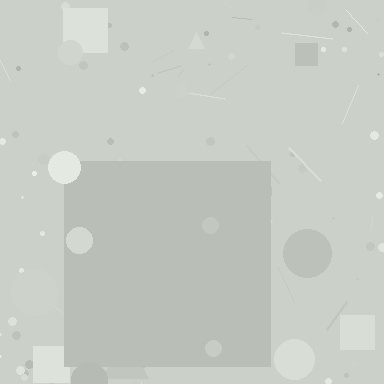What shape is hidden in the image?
A square is hidden in the image.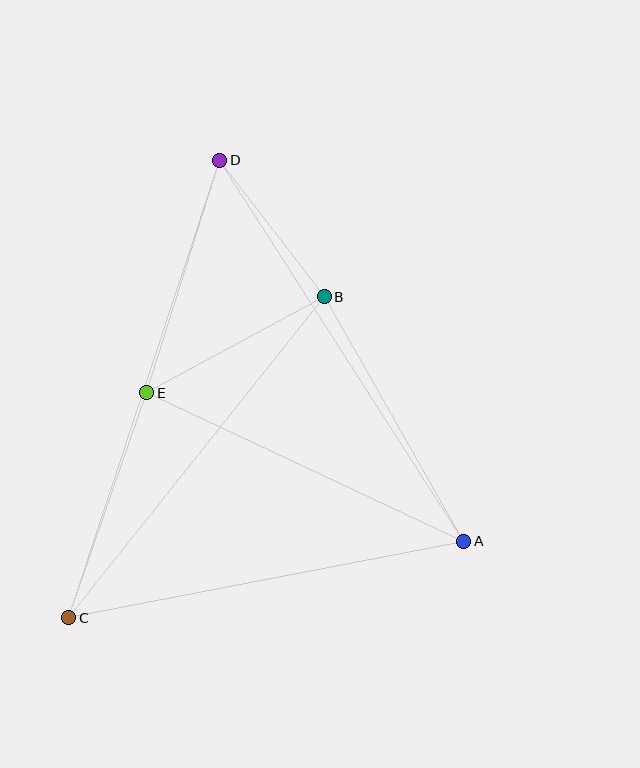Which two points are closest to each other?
Points B and D are closest to each other.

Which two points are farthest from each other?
Points C and D are farthest from each other.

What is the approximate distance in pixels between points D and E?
The distance between D and E is approximately 244 pixels.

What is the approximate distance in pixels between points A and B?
The distance between A and B is approximately 282 pixels.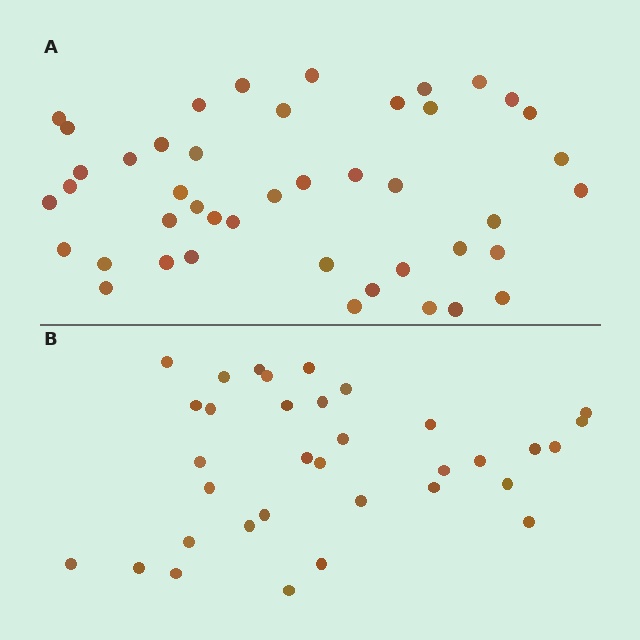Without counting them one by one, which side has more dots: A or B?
Region A (the top region) has more dots.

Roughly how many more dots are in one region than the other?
Region A has roughly 10 or so more dots than region B.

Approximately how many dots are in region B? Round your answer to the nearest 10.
About 30 dots. (The exact count is 34, which rounds to 30.)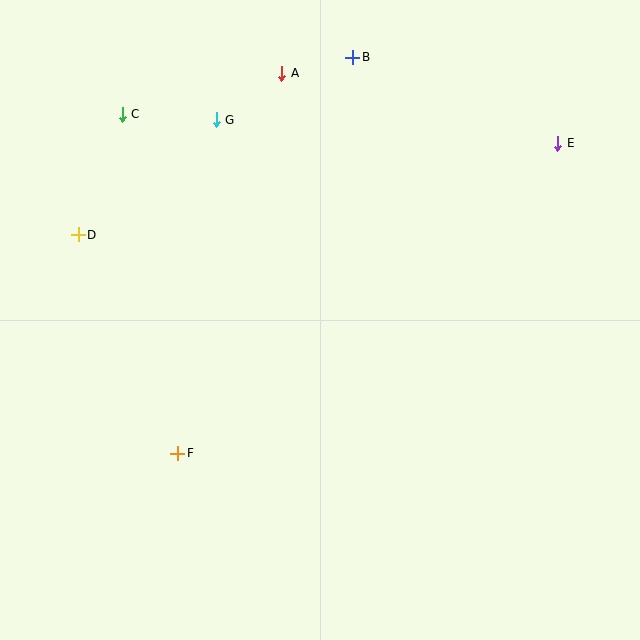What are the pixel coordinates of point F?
Point F is at (178, 453).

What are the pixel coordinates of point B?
Point B is at (353, 57).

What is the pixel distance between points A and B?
The distance between A and B is 73 pixels.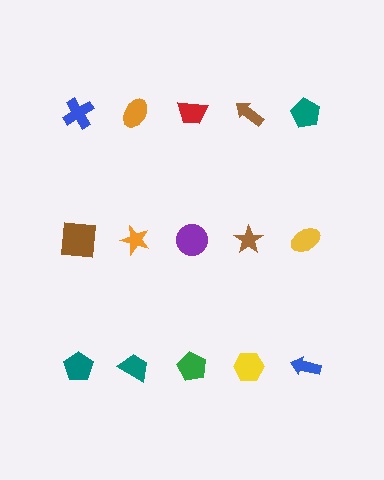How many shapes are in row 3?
5 shapes.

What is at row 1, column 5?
A teal pentagon.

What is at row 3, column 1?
A teal pentagon.